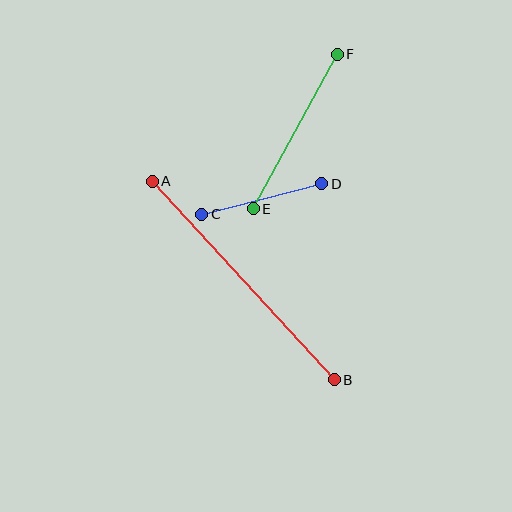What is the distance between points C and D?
The distance is approximately 124 pixels.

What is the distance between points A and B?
The distance is approximately 269 pixels.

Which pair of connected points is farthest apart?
Points A and B are farthest apart.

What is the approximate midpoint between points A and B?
The midpoint is at approximately (243, 280) pixels.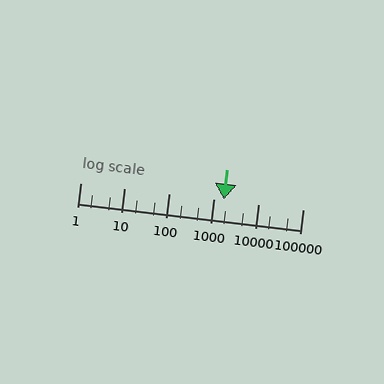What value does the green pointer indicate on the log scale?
The pointer indicates approximately 1700.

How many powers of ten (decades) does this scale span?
The scale spans 5 decades, from 1 to 100000.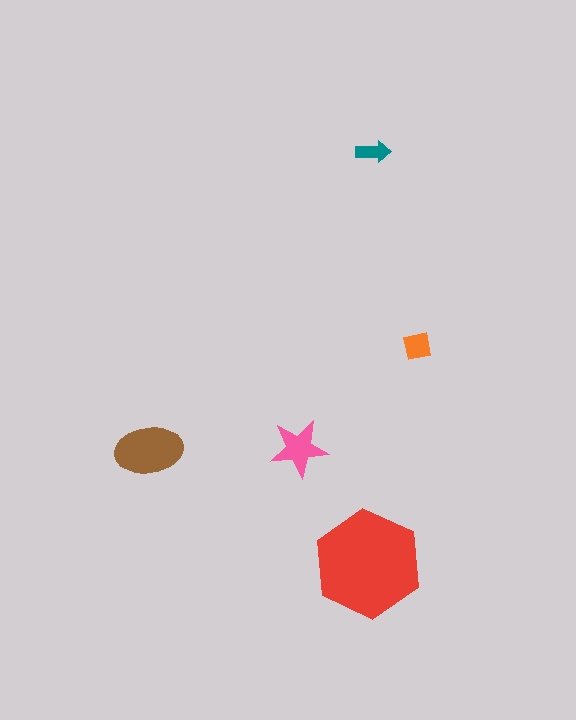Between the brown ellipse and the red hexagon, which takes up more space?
The red hexagon.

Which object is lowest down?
The red hexagon is bottommost.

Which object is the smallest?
The teal arrow.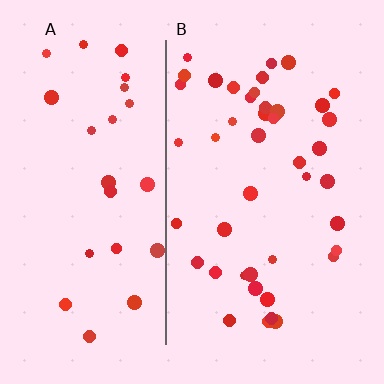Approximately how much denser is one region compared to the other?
Approximately 1.7× — region B over region A.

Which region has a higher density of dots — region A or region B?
B (the right).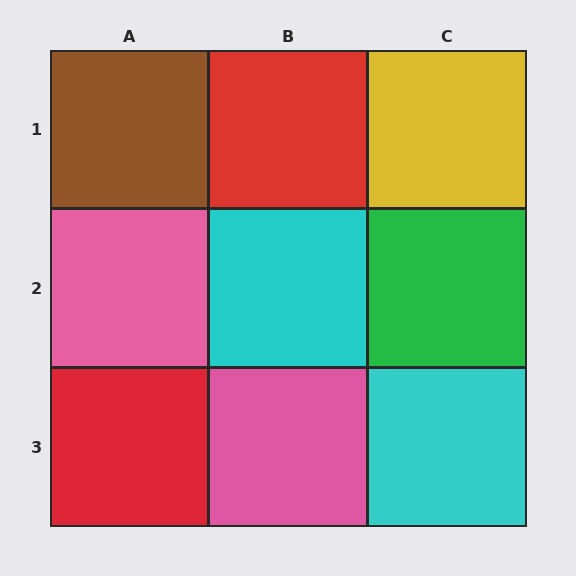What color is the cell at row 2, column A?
Pink.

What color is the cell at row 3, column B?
Pink.